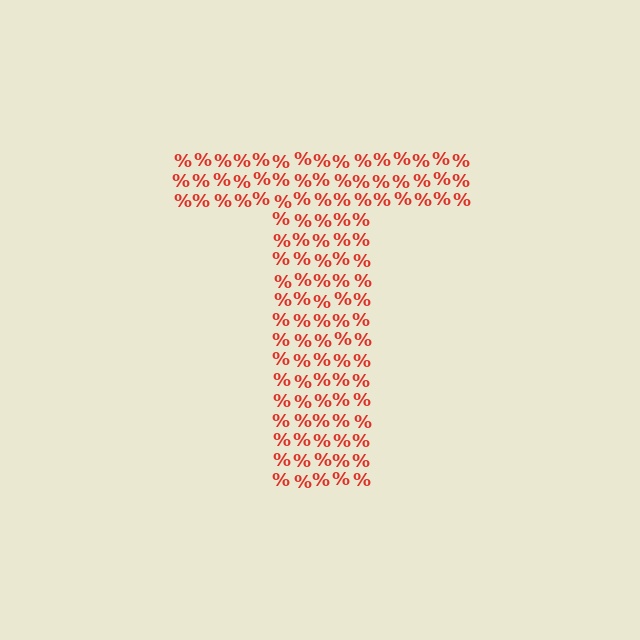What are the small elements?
The small elements are percent signs.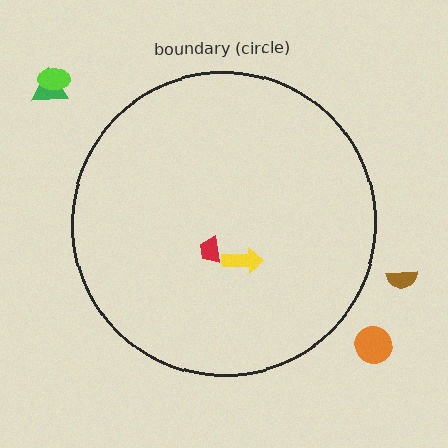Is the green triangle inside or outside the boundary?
Outside.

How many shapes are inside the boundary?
2 inside, 4 outside.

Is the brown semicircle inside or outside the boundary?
Outside.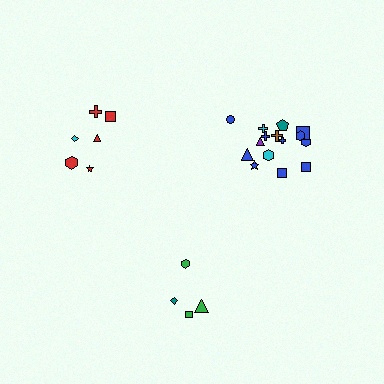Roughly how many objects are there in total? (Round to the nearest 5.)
Roughly 25 objects in total.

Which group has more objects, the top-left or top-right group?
The top-right group.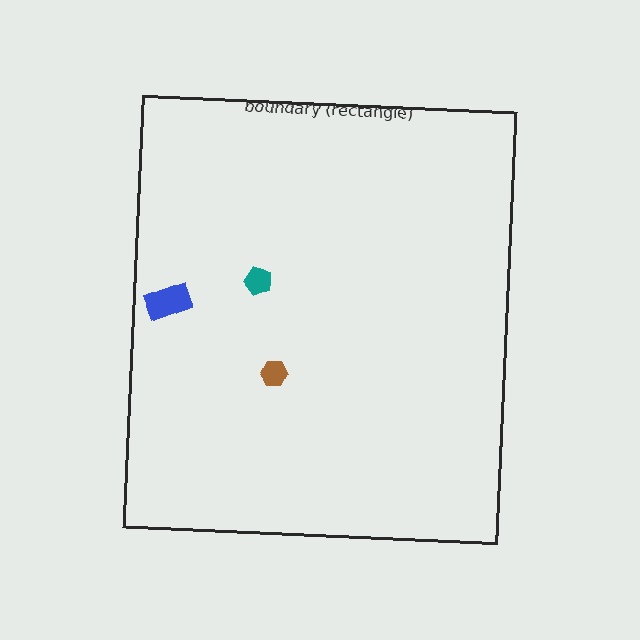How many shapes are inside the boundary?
3 inside, 0 outside.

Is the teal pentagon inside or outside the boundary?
Inside.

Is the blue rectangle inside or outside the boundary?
Inside.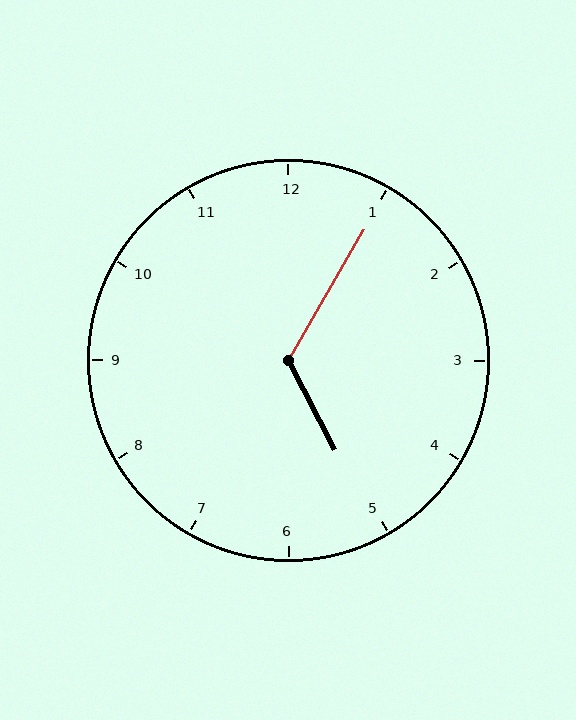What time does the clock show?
5:05.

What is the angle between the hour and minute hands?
Approximately 122 degrees.